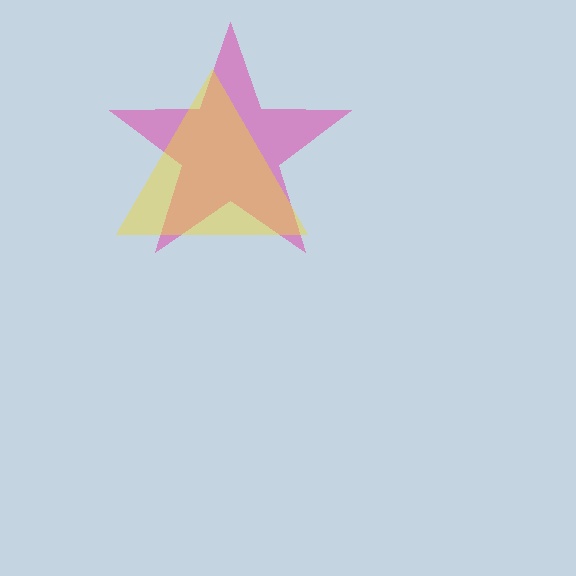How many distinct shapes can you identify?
There are 2 distinct shapes: a pink star, a yellow triangle.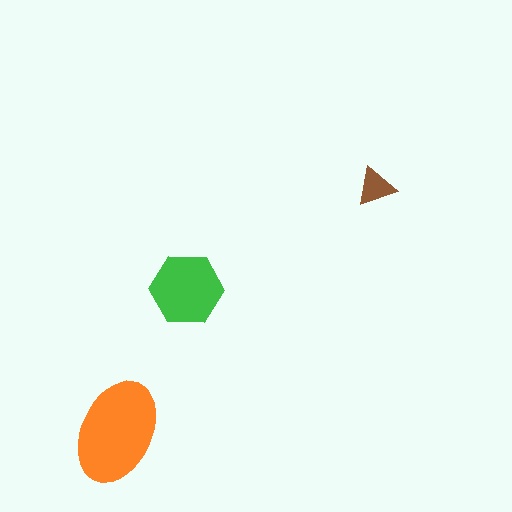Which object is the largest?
The orange ellipse.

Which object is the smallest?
The brown triangle.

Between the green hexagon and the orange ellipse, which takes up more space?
The orange ellipse.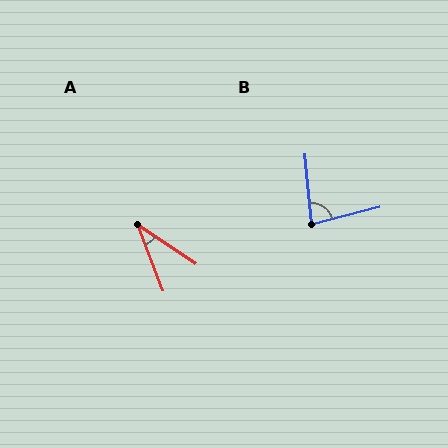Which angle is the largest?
B, at approximately 81 degrees.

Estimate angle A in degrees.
Approximately 35 degrees.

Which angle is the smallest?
A, at approximately 35 degrees.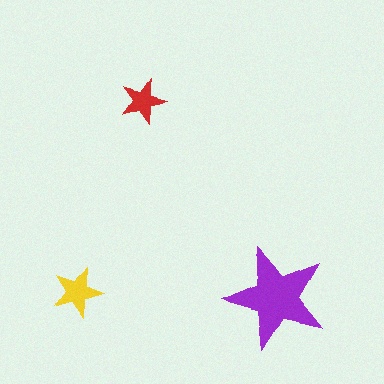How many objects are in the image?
There are 3 objects in the image.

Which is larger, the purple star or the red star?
The purple one.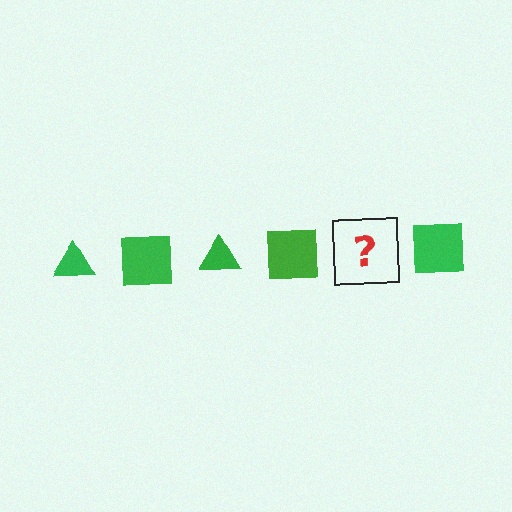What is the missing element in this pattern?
The missing element is a green triangle.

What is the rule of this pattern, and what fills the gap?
The rule is that the pattern cycles through triangle, square shapes in green. The gap should be filled with a green triangle.